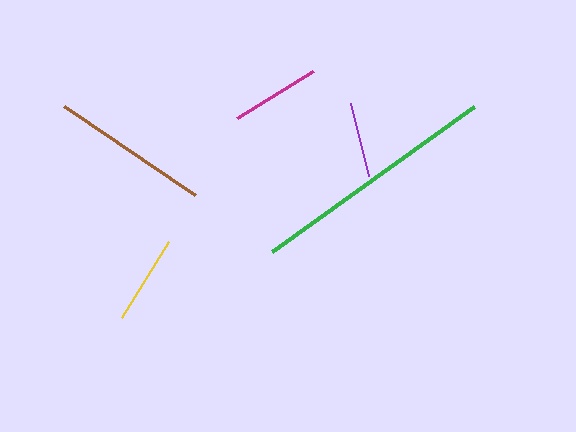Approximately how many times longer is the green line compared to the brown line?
The green line is approximately 1.6 times the length of the brown line.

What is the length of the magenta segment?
The magenta segment is approximately 89 pixels long.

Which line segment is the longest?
The green line is the longest at approximately 249 pixels.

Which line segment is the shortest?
The purple line is the shortest at approximately 76 pixels.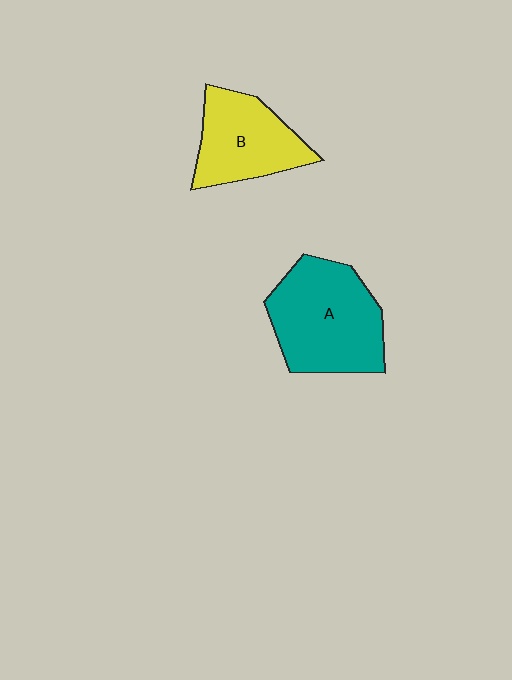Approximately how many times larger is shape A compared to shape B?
Approximately 1.3 times.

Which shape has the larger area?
Shape A (teal).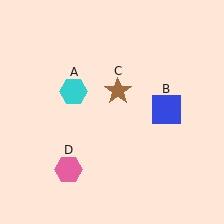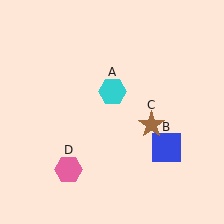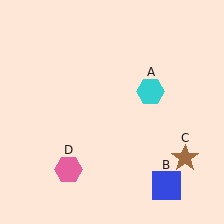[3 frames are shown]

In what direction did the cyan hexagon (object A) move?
The cyan hexagon (object A) moved right.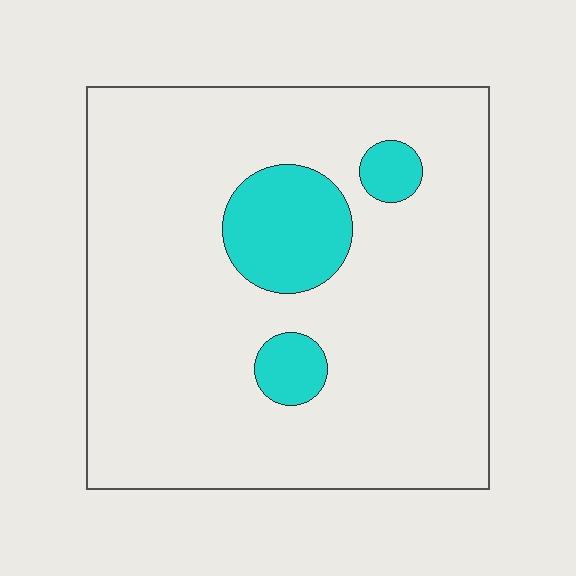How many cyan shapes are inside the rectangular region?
3.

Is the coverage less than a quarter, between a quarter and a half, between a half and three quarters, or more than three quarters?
Less than a quarter.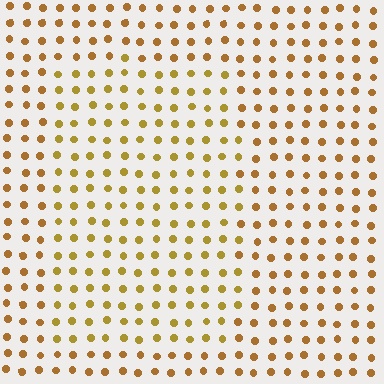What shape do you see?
I see a rectangle.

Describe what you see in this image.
The image is filled with small brown elements in a uniform arrangement. A rectangle-shaped region is visible where the elements are tinted to a slightly different hue, forming a subtle color boundary.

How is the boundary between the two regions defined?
The boundary is defined purely by a slight shift in hue (about 18 degrees). Spacing, size, and orientation are identical on both sides.